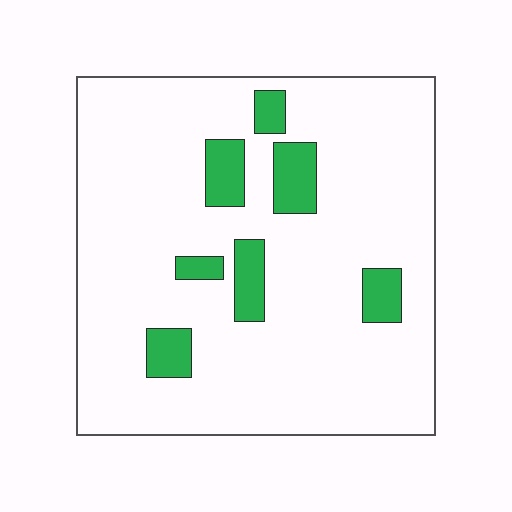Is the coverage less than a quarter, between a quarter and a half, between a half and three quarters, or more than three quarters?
Less than a quarter.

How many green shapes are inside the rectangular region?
7.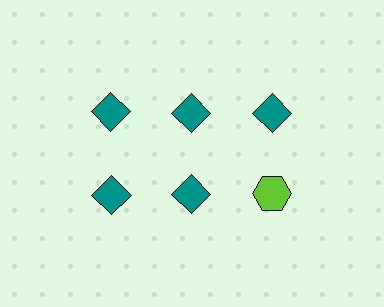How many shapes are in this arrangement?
There are 6 shapes arranged in a grid pattern.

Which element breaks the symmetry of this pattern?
The lime hexagon in the second row, center column breaks the symmetry. All other shapes are teal diamonds.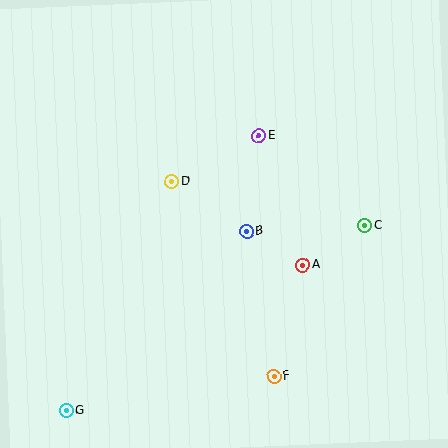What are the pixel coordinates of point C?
Point C is at (365, 226).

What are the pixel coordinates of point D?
Point D is at (172, 181).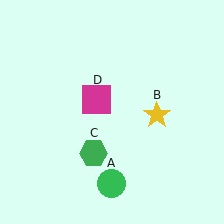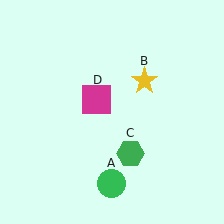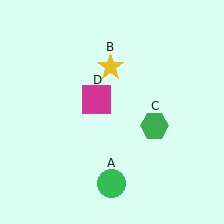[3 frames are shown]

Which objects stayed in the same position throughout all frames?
Green circle (object A) and magenta square (object D) remained stationary.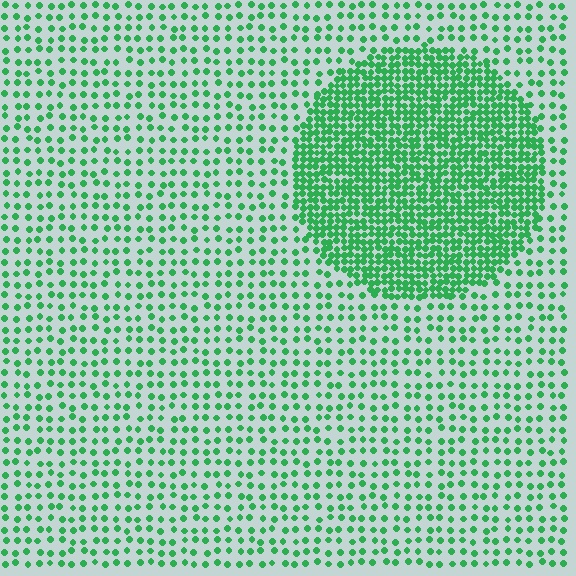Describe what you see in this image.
The image contains small green elements arranged at two different densities. A circle-shaped region is visible where the elements are more densely packed than the surrounding area.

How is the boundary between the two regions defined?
The boundary is defined by a change in element density (approximately 2.7x ratio). All elements are the same color, size, and shape.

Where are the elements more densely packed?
The elements are more densely packed inside the circle boundary.